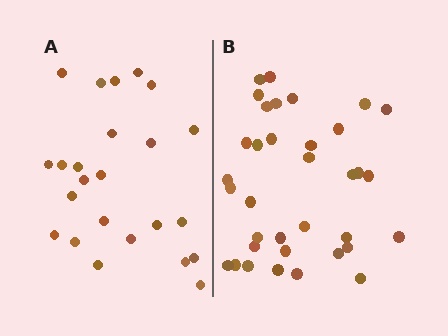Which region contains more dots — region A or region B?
Region B (the right region) has more dots.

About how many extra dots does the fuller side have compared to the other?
Region B has roughly 12 or so more dots than region A.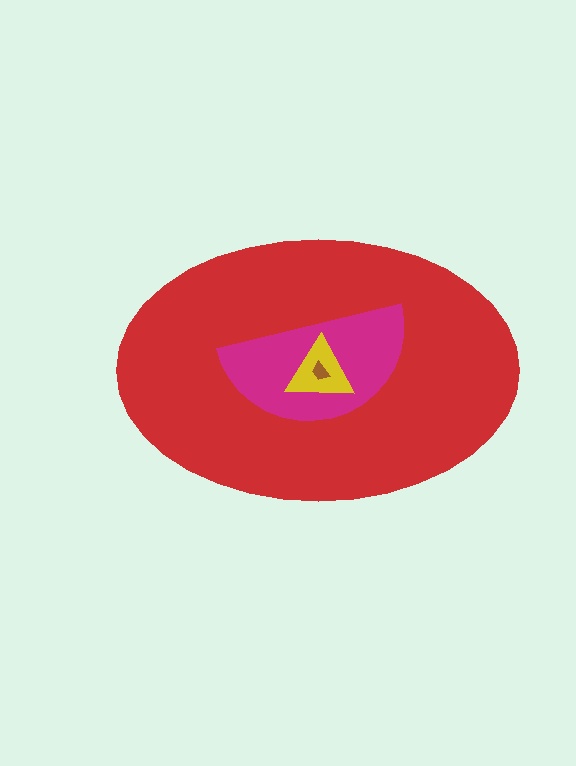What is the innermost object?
The brown trapezoid.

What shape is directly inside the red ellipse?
The magenta semicircle.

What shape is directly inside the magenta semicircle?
The yellow triangle.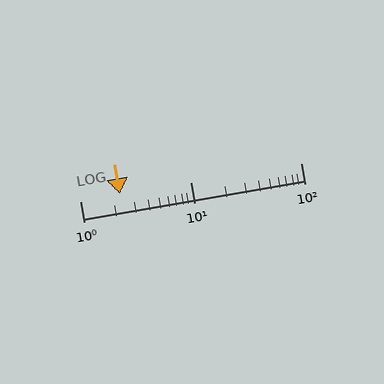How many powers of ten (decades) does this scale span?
The scale spans 2 decades, from 1 to 100.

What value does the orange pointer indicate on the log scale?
The pointer indicates approximately 2.3.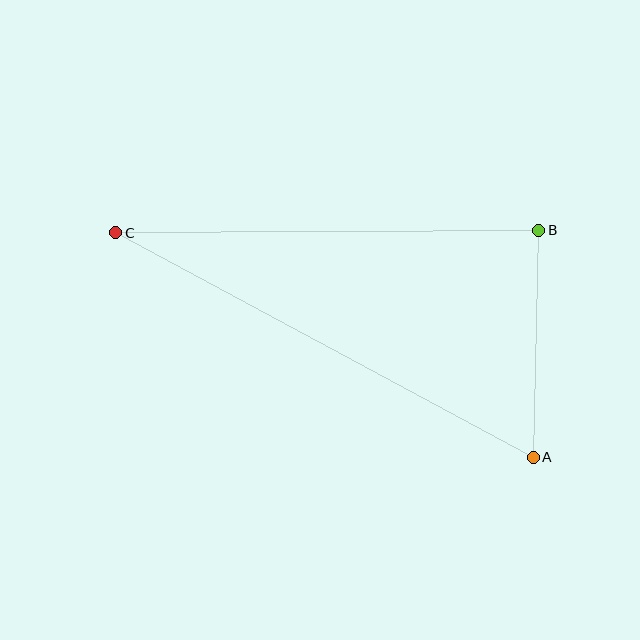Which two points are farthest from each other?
Points A and C are farthest from each other.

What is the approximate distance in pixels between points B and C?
The distance between B and C is approximately 423 pixels.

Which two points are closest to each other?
Points A and B are closest to each other.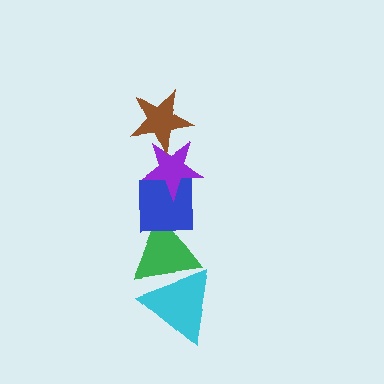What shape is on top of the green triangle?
The blue square is on top of the green triangle.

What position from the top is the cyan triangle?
The cyan triangle is 5th from the top.